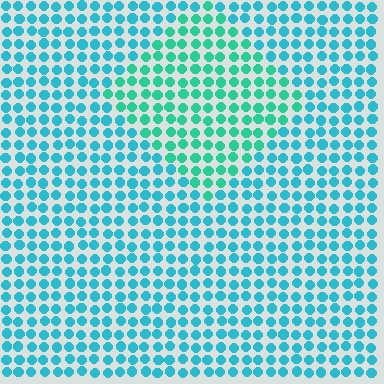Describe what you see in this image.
The image is filled with small cyan elements in a uniform arrangement. A diamond-shaped region is visible where the elements are tinted to a slightly different hue, forming a subtle color boundary.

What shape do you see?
I see a diamond.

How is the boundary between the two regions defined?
The boundary is defined purely by a slight shift in hue (about 27 degrees). Spacing, size, and orientation are identical on both sides.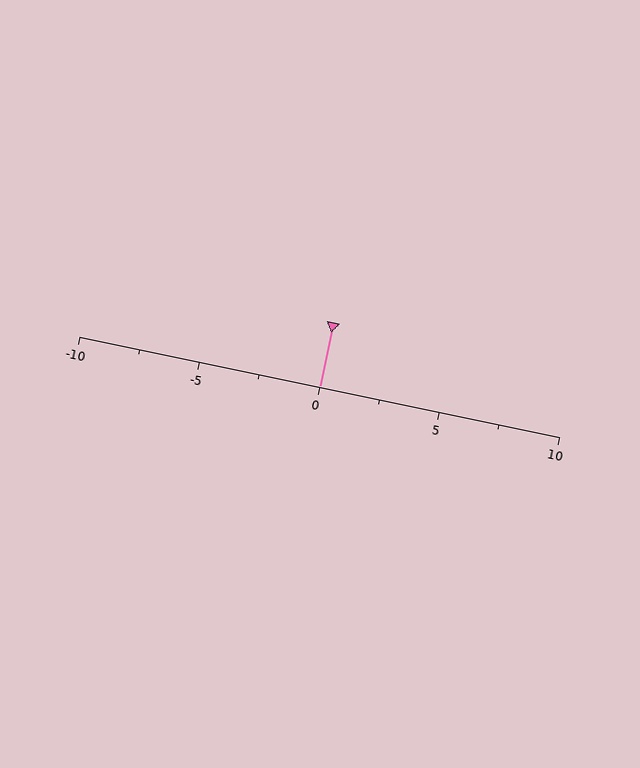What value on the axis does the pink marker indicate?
The marker indicates approximately 0.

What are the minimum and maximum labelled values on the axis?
The axis runs from -10 to 10.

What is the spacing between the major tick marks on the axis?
The major ticks are spaced 5 apart.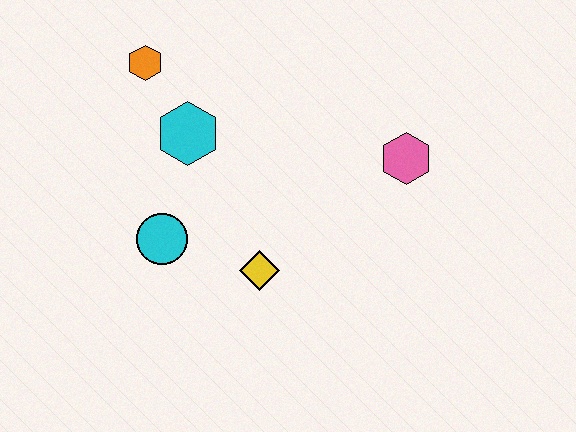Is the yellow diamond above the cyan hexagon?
No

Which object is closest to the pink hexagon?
The yellow diamond is closest to the pink hexagon.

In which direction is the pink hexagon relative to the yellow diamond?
The pink hexagon is to the right of the yellow diamond.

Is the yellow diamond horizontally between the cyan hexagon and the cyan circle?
No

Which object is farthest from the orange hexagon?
The pink hexagon is farthest from the orange hexagon.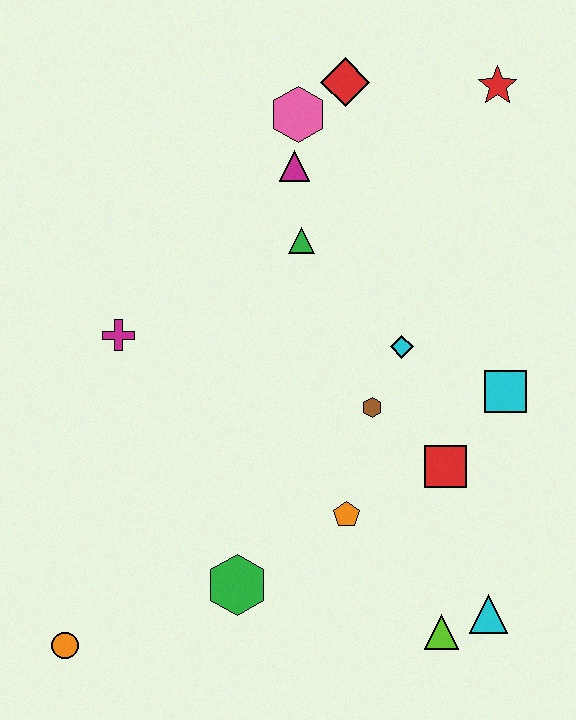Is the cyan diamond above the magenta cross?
No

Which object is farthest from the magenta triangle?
The orange circle is farthest from the magenta triangle.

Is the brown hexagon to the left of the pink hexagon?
No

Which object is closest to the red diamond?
The pink hexagon is closest to the red diamond.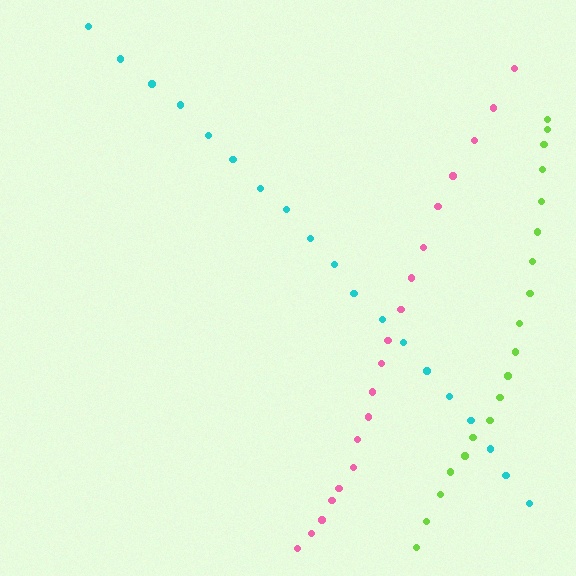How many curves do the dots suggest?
There are 3 distinct paths.